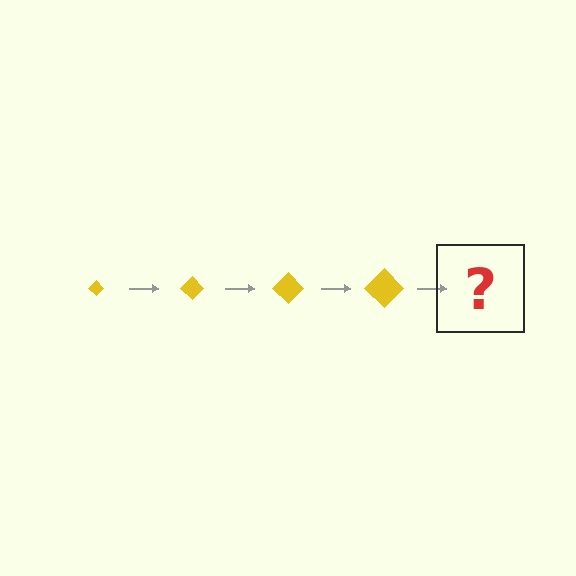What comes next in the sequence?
The next element should be a yellow diamond, larger than the previous one.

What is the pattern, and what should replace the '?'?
The pattern is that the diamond gets progressively larger each step. The '?' should be a yellow diamond, larger than the previous one.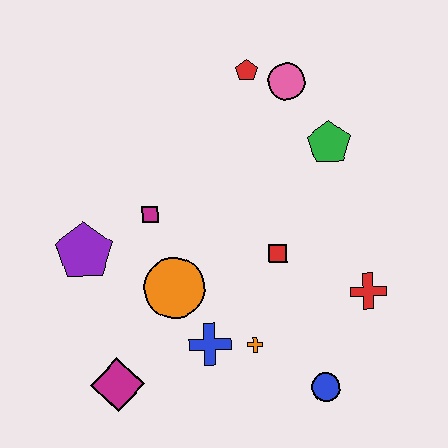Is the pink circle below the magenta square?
No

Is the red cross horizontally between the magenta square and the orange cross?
No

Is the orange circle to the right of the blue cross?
No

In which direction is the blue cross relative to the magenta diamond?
The blue cross is to the right of the magenta diamond.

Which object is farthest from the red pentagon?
The magenta diamond is farthest from the red pentagon.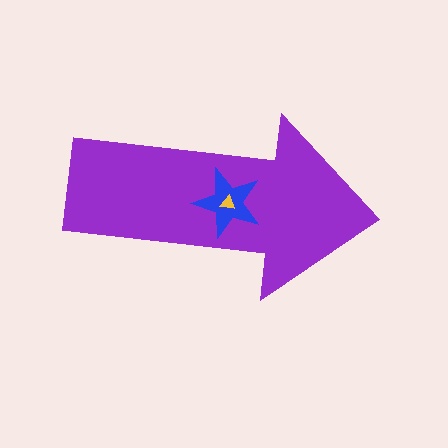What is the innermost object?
The yellow triangle.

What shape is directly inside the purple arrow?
The blue star.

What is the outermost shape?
The purple arrow.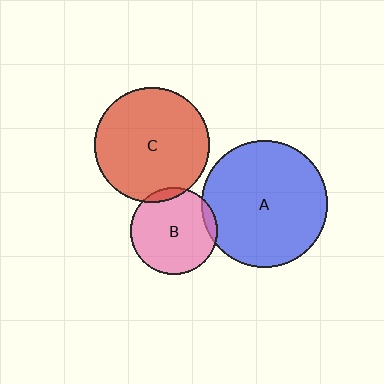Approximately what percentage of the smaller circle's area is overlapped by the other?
Approximately 5%.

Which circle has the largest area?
Circle A (blue).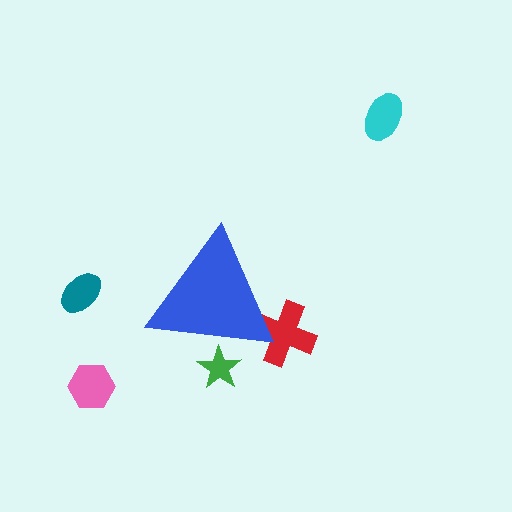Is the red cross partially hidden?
Yes, the red cross is partially hidden behind the blue triangle.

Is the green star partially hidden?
Yes, the green star is partially hidden behind the blue triangle.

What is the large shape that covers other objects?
A blue triangle.